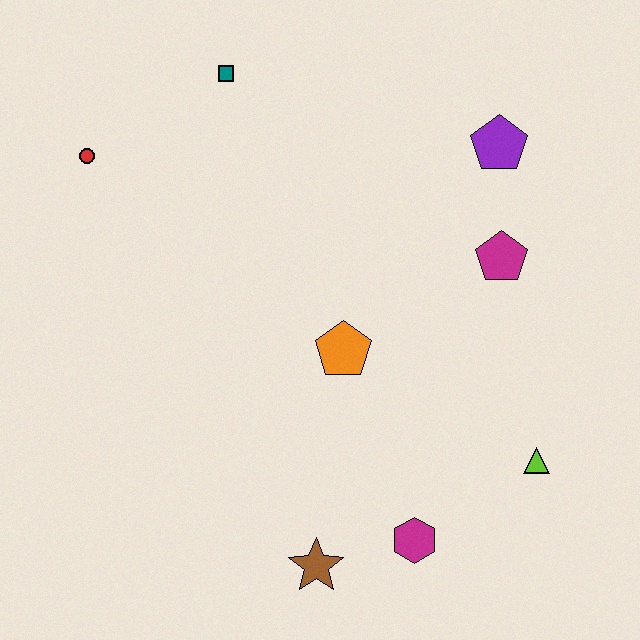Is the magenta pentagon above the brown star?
Yes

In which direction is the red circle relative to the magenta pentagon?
The red circle is to the left of the magenta pentagon.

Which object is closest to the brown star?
The magenta hexagon is closest to the brown star.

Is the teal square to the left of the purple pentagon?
Yes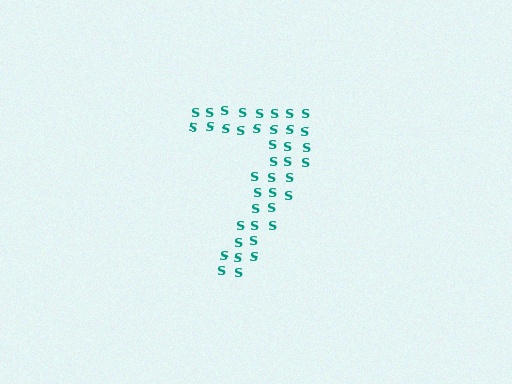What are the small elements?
The small elements are letter S's.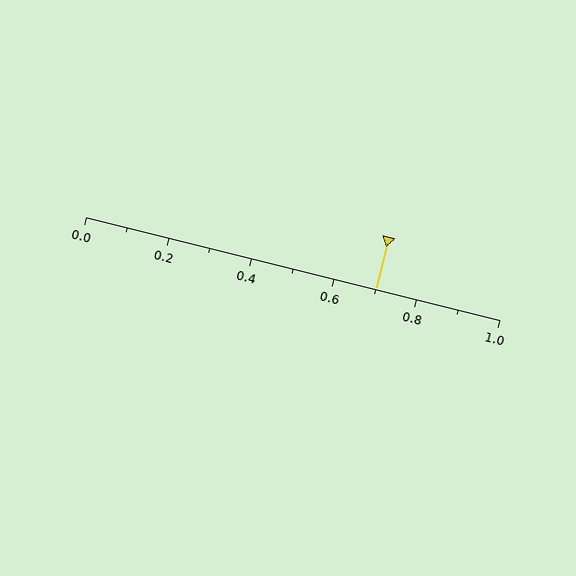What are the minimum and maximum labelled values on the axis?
The axis runs from 0.0 to 1.0.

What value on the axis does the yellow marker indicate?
The marker indicates approximately 0.7.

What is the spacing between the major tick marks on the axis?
The major ticks are spaced 0.2 apart.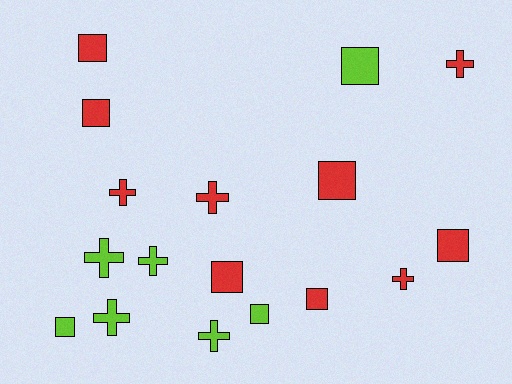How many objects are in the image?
There are 17 objects.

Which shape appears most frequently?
Square, with 9 objects.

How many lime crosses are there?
There are 4 lime crosses.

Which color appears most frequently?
Red, with 10 objects.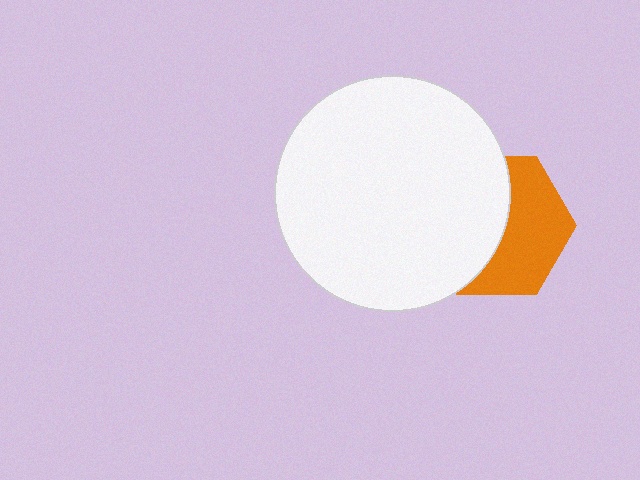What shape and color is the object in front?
The object in front is a white circle.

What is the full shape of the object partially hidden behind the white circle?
The partially hidden object is an orange hexagon.